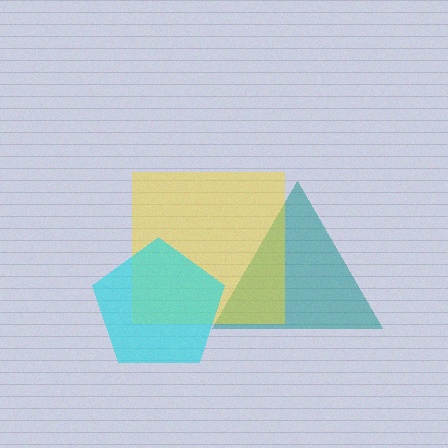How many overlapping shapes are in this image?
There are 3 overlapping shapes in the image.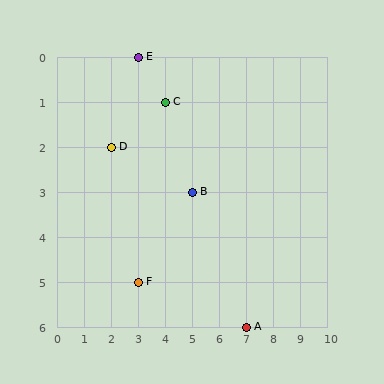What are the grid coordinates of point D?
Point D is at grid coordinates (2, 2).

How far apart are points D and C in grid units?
Points D and C are 2 columns and 1 row apart (about 2.2 grid units diagonally).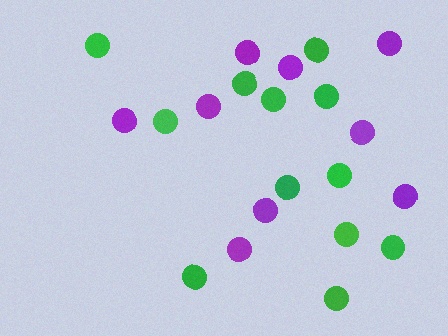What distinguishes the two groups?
There are 2 groups: one group of purple circles (9) and one group of green circles (12).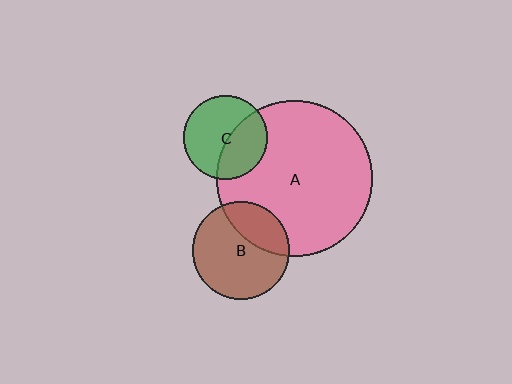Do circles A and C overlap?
Yes.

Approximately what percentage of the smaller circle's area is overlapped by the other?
Approximately 40%.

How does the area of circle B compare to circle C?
Approximately 1.4 times.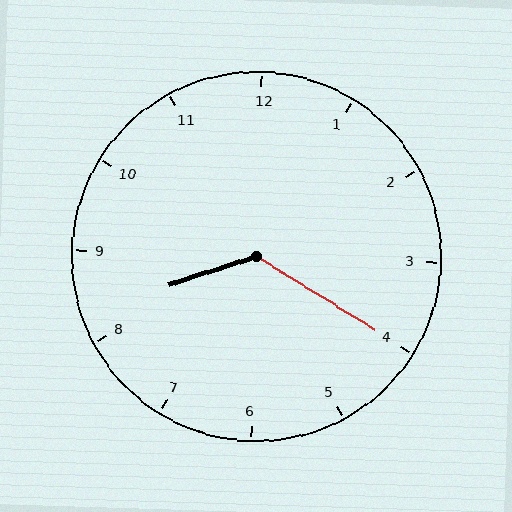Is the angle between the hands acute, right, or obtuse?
It is obtuse.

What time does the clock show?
8:20.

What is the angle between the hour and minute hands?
Approximately 130 degrees.